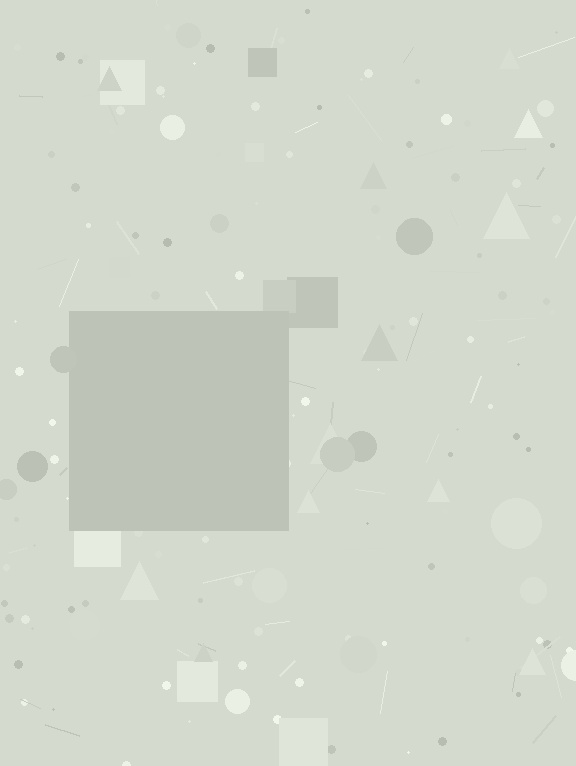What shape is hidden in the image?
A square is hidden in the image.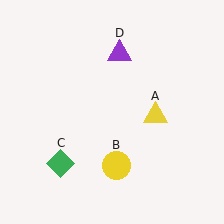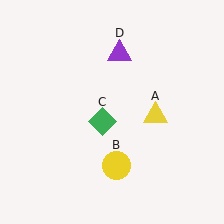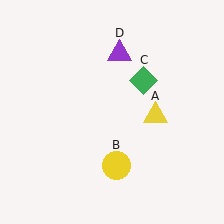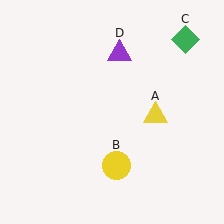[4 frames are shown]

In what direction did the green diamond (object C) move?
The green diamond (object C) moved up and to the right.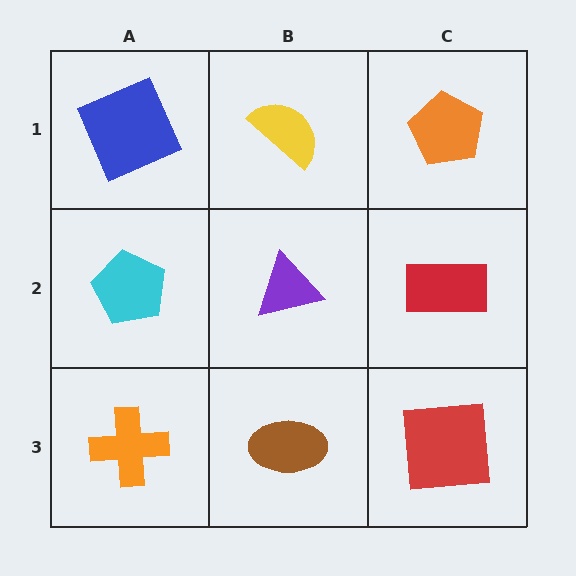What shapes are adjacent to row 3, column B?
A purple triangle (row 2, column B), an orange cross (row 3, column A), a red square (row 3, column C).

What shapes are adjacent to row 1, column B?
A purple triangle (row 2, column B), a blue square (row 1, column A), an orange pentagon (row 1, column C).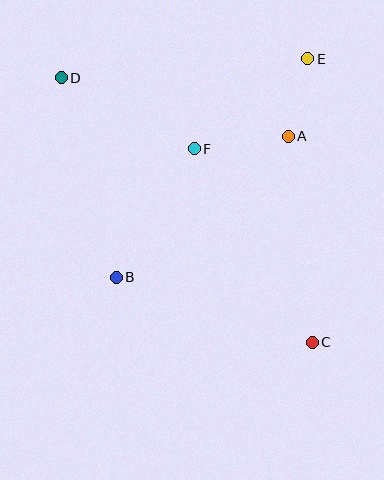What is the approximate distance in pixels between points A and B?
The distance between A and B is approximately 222 pixels.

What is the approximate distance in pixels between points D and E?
The distance between D and E is approximately 247 pixels.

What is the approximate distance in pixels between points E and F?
The distance between E and F is approximately 145 pixels.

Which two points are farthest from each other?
Points C and D are farthest from each other.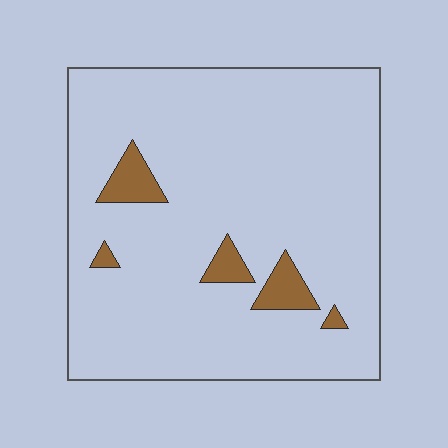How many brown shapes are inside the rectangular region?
5.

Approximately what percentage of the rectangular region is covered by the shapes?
Approximately 5%.